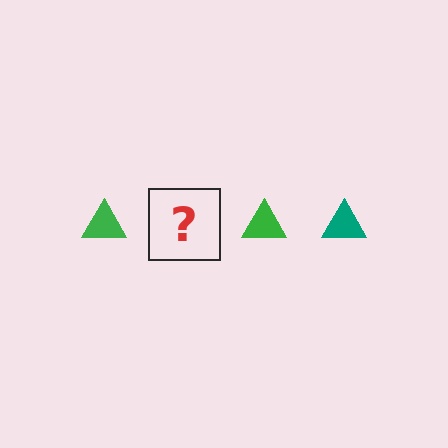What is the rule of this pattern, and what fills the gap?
The rule is that the pattern cycles through green, teal triangles. The gap should be filled with a teal triangle.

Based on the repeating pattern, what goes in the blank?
The blank should be a teal triangle.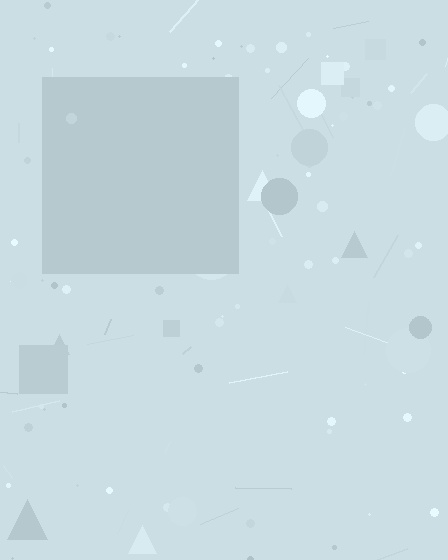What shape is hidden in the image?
A square is hidden in the image.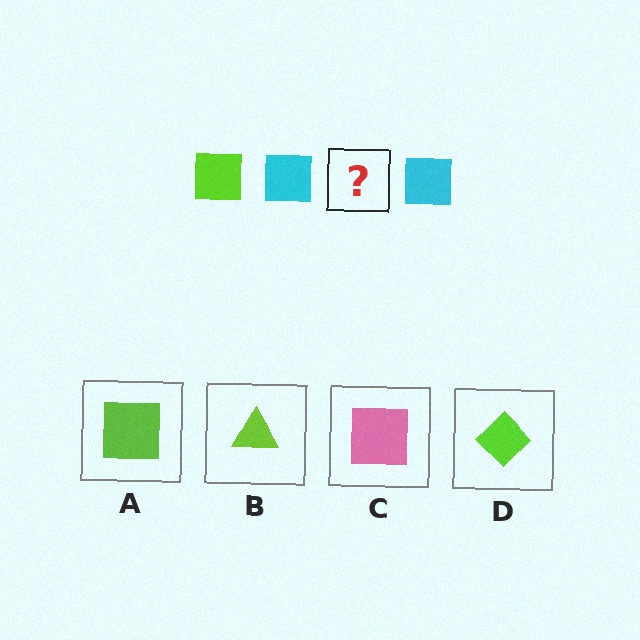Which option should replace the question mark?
Option A.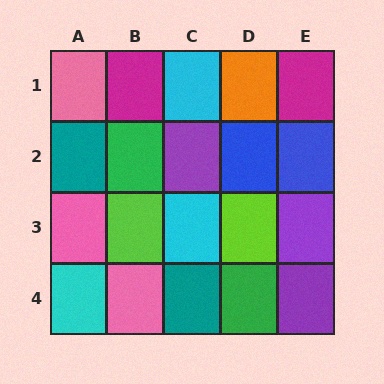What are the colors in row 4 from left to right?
Cyan, pink, teal, green, purple.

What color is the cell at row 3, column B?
Lime.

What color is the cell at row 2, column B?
Green.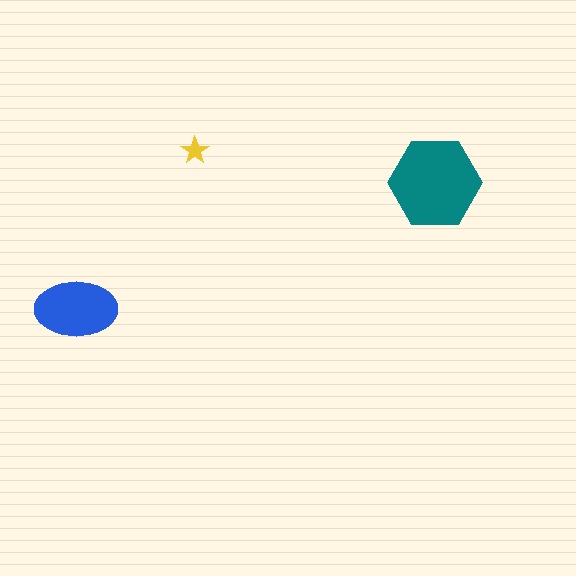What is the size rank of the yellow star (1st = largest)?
3rd.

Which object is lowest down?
The blue ellipse is bottommost.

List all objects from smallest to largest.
The yellow star, the blue ellipse, the teal hexagon.